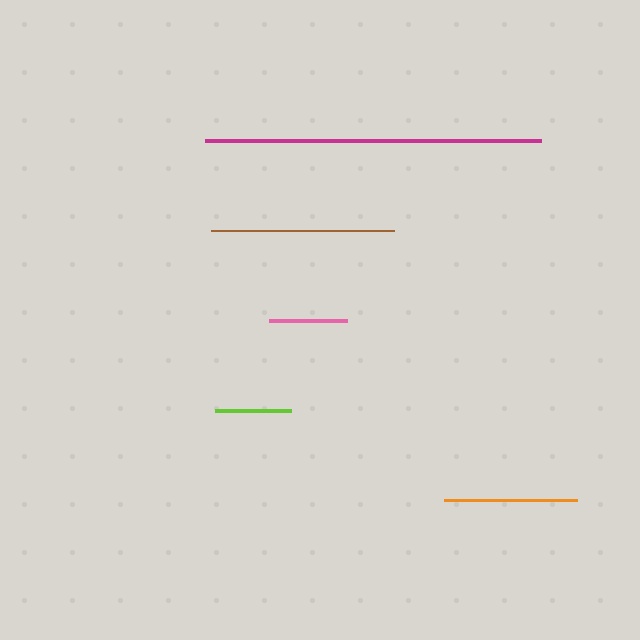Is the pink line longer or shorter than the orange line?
The orange line is longer than the pink line.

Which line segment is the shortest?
The lime line is the shortest at approximately 76 pixels.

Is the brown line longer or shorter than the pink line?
The brown line is longer than the pink line.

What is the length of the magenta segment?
The magenta segment is approximately 335 pixels long.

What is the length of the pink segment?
The pink segment is approximately 78 pixels long.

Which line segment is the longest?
The magenta line is the longest at approximately 335 pixels.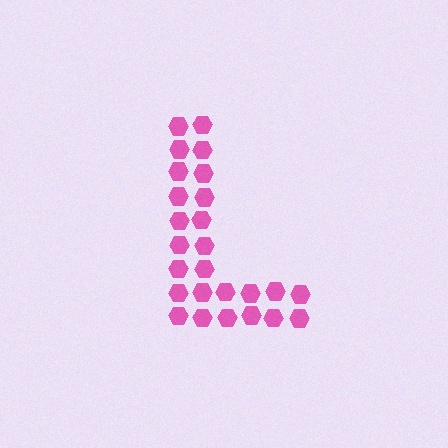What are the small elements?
The small elements are hexagons.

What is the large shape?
The large shape is the letter L.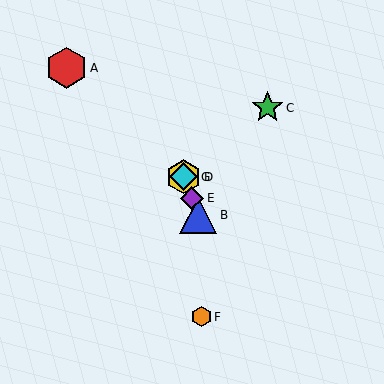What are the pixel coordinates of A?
Object A is at (67, 68).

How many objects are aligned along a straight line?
4 objects (B, D, E, G) are aligned along a straight line.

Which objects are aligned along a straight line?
Objects B, D, E, G are aligned along a straight line.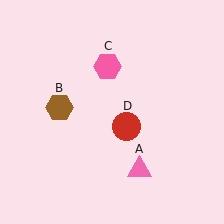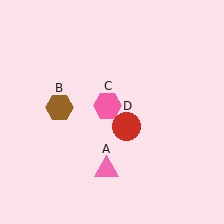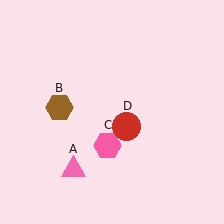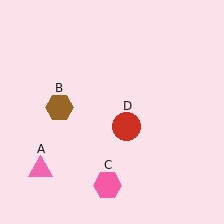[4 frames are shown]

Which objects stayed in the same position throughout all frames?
Brown hexagon (object B) and red circle (object D) remained stationary.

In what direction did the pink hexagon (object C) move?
The pink hexagon (object C) moved down.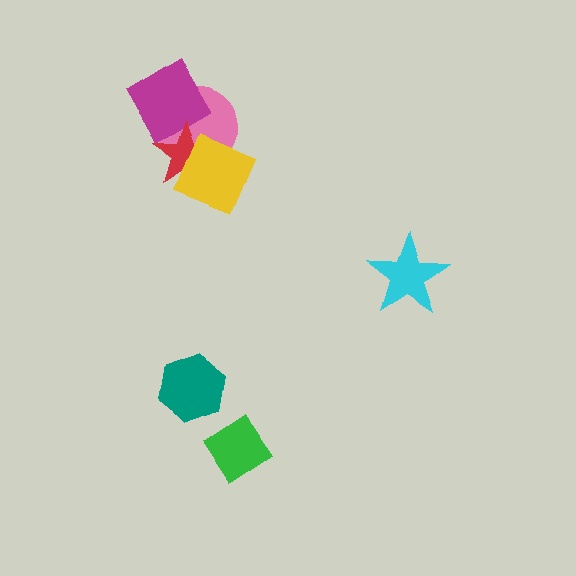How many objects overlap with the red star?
3 objects overlap with the red star.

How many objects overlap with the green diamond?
0 objects overlap with the green diamond.